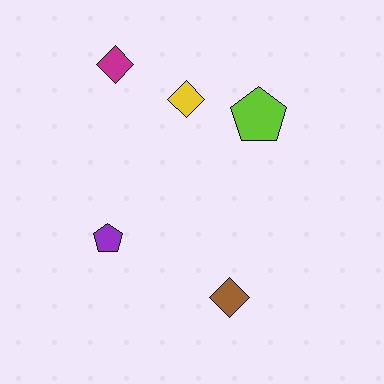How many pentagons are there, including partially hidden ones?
There are 2 pentagons.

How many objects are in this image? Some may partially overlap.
There are 5 objects.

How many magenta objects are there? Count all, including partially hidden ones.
There is 1 magenta object.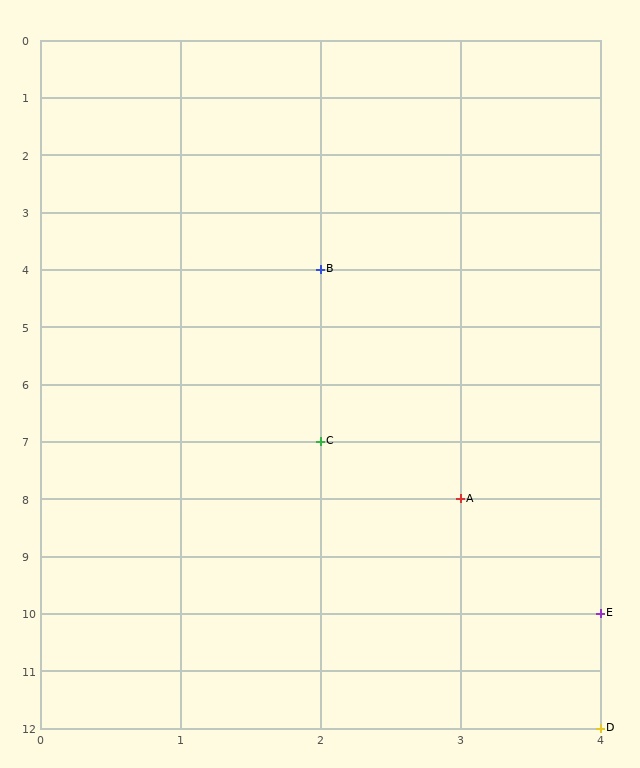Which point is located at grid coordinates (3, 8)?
Point A is at (3, 8).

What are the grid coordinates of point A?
Point A is at grid coordinates (3, 8).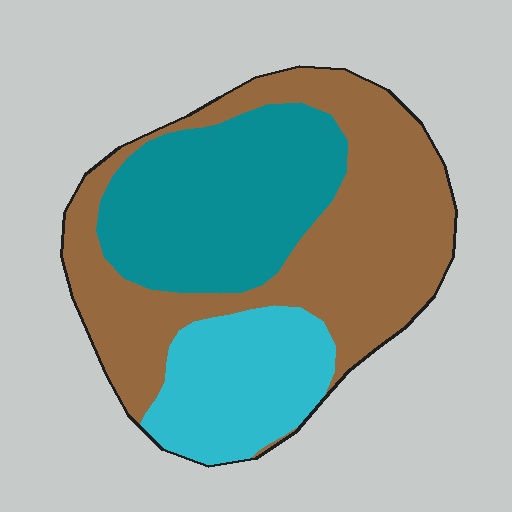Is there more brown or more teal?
Brown.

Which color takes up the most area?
Brown, at roughly 50%.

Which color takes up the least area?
Cyan, at roughly 20%.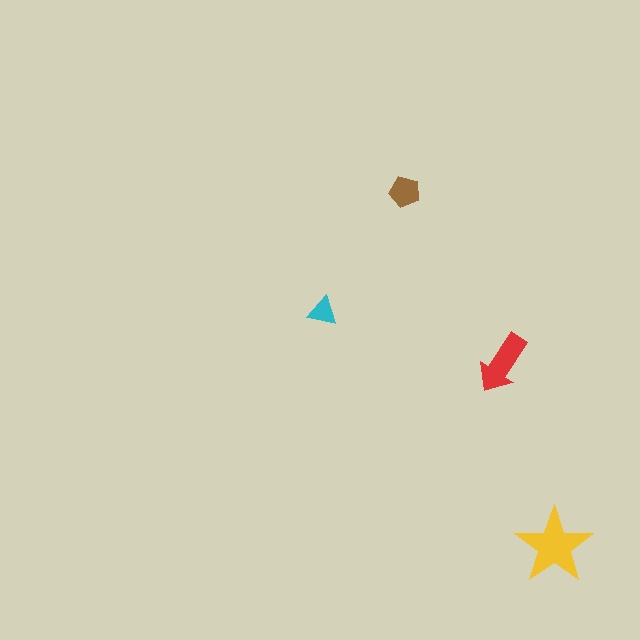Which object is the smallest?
The cyan triangle.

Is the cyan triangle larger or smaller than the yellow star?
Smaller.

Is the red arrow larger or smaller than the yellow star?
Smaller.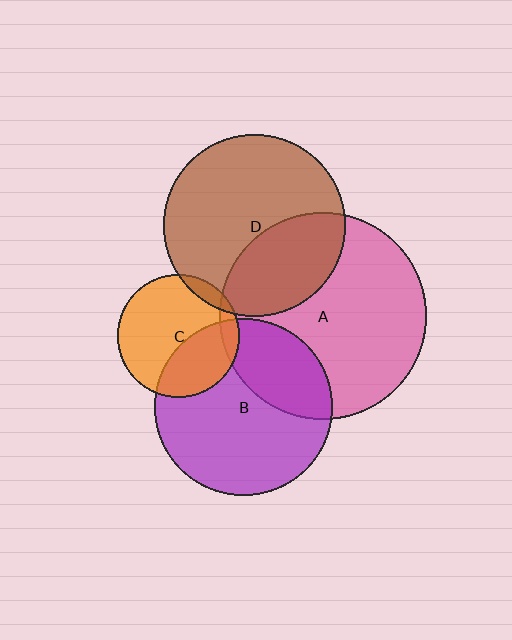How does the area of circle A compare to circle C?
Approximately 2.8 times.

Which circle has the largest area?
Circle A (pink).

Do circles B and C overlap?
Yes.